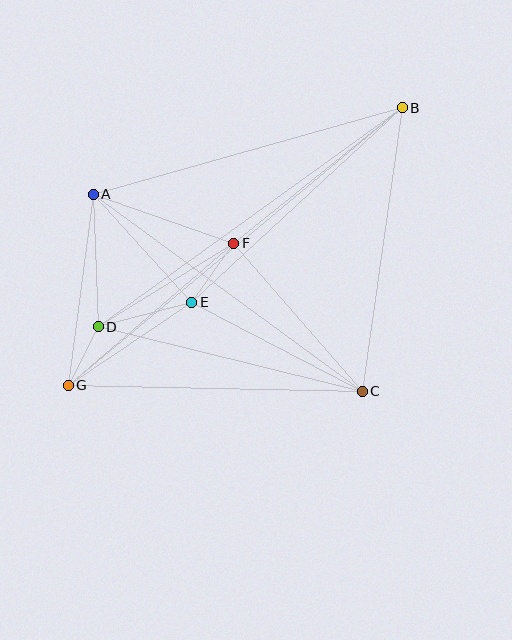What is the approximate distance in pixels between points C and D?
The distance between C and D is approximately 272 pixels.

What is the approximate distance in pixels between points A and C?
The distance between A and C is approximately 334 pixels.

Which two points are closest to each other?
Points D and G are closest to each other.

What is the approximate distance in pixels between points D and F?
The distance between D and F is approximately 159 pixels.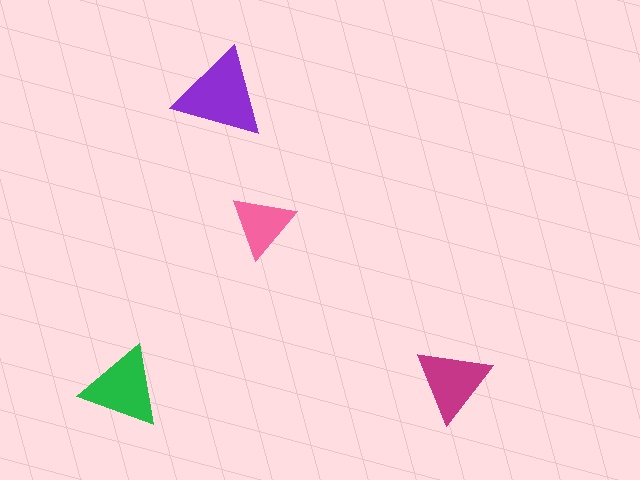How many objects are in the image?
There are 4 objects in the image.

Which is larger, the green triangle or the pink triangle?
The green one.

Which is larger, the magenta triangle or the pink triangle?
The magenta one.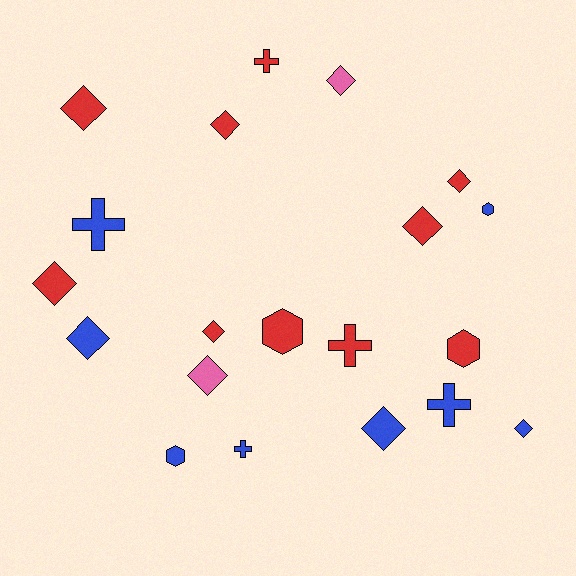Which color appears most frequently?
Red, with 10 objects.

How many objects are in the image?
There are 20 objects.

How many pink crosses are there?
There are no pink crosses.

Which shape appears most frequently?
Diamond, with 11 objects.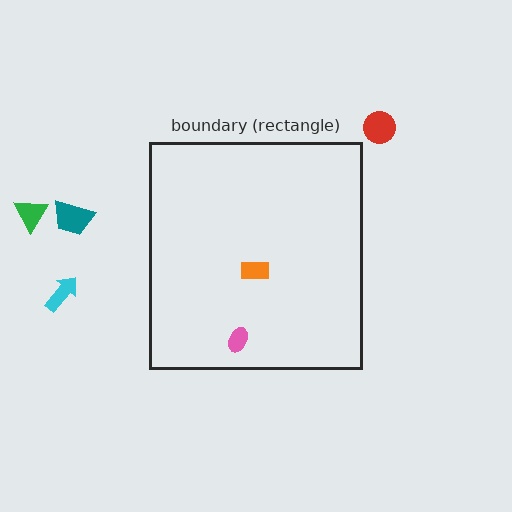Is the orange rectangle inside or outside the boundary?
Inside.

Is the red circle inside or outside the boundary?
Outside.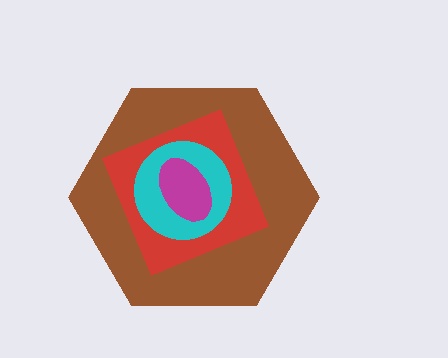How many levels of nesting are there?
4.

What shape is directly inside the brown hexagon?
The red square.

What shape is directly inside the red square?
The cyan circle.